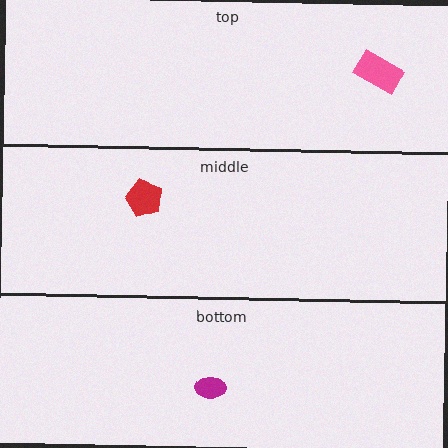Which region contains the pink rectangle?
The top region.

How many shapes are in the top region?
1.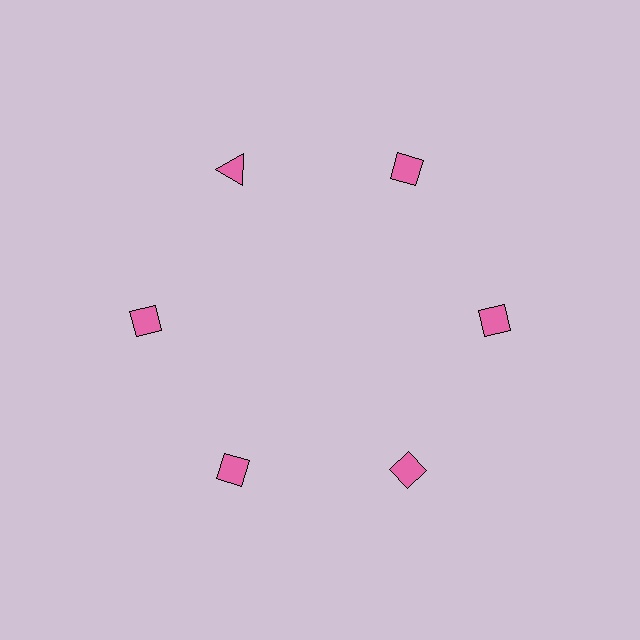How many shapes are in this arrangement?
There are 6 shapes arranged in a ring pattern.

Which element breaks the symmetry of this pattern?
The pink triangle at roughly the 11 o'clock position breaks the symmetry. All other shapes are pink diamonds.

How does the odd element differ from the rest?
It has a different shape: triangle instead of diamond.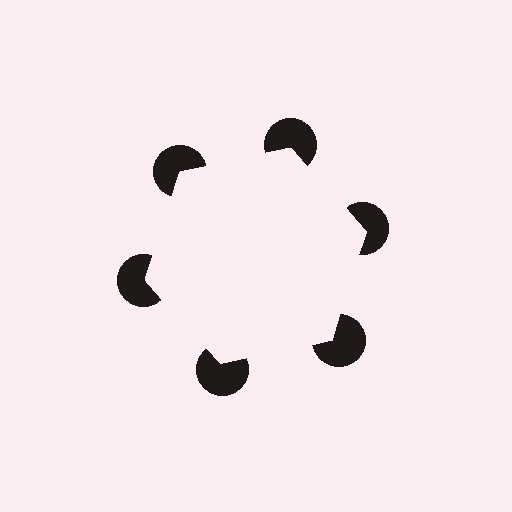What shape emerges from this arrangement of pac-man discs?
An illusory hexagon — its edges are inferred from the aligned wedge cuts in the pac-man discs, not physically drawn.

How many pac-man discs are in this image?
There are 6 — one at each vertex of the illusory hexagon.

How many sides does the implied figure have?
6 sides.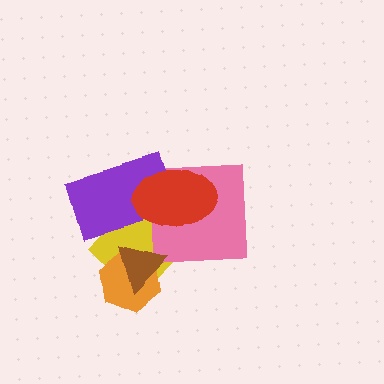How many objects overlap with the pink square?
3 objects overlap with the pink square.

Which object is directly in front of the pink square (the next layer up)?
The purple rectangle is directly in front of the pink square.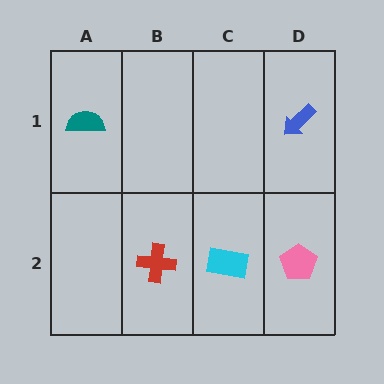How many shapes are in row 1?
2 shapes.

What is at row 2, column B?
A red cross.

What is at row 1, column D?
A blue arrow.